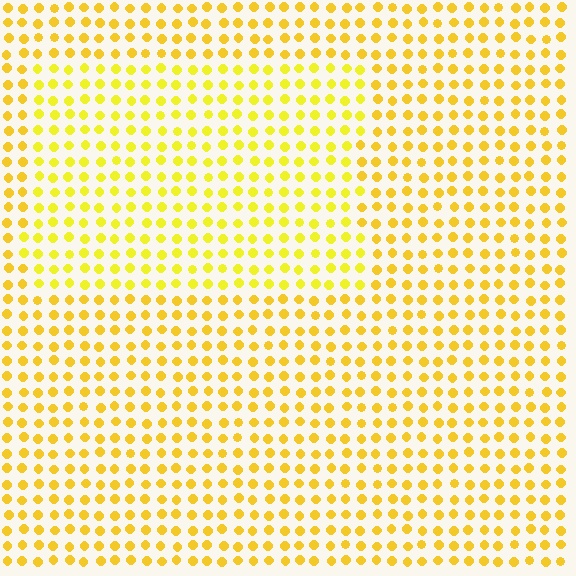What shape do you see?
I see a rectangle.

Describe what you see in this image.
The image is filled with small yellow elements in a uniform arrangement. A rectangle-shaped region is visible where the elements are tinted to a slightly different hue, forming a subtle color boundary.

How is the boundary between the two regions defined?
The boundary is defined purely by a slight shift in hue (about 14 degrees). Spacing, size, and orientation are identical on both sides.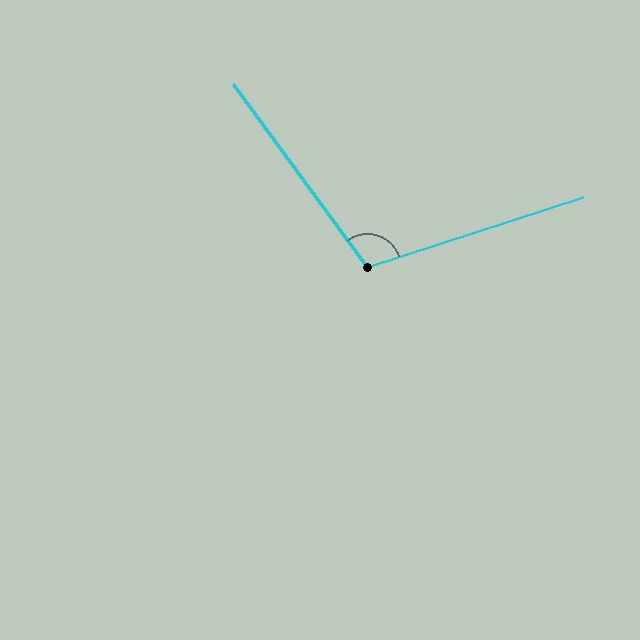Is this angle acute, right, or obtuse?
It is obtuse.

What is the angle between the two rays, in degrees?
Approximately 108 degrees.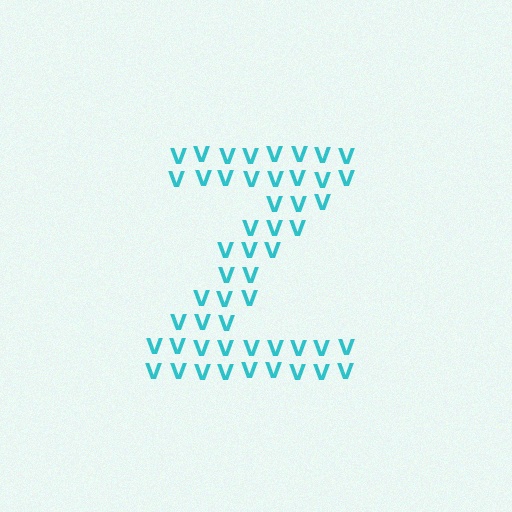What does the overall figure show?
The overall figure shows the letter Z.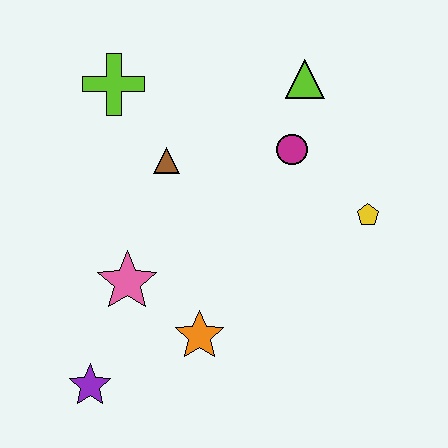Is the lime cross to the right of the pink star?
No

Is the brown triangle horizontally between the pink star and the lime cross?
No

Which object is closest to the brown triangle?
The lime cross is closest to the brown triangle.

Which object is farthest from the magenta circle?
The purple star is farthest from the magenta circle.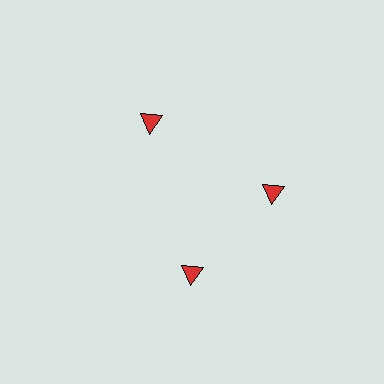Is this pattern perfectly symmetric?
No. The 3 red triangles are arranged in a ring, but one element near the 7 o'clock position is rotated out of alignment along the ring, breaking the 3-fold rotational symmetry.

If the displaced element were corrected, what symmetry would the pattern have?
It would have 3-fold rotational symmetry — the pattern would map onto itself every 120 degrees.